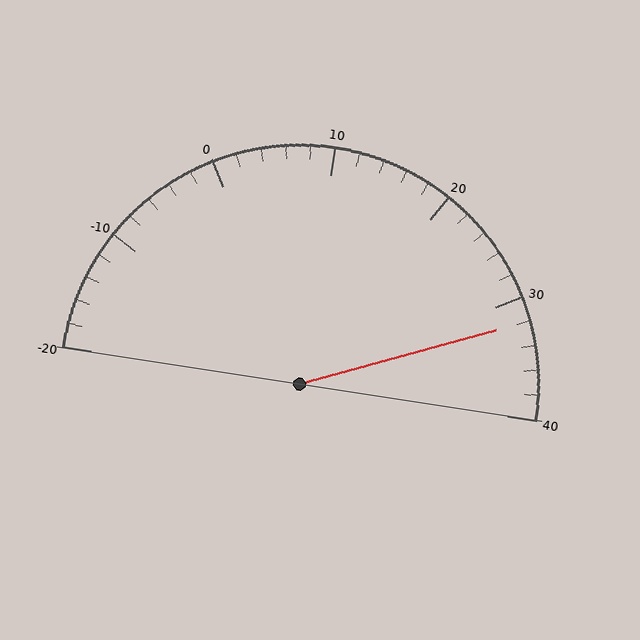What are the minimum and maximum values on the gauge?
The gauge ranges from -20 to 40.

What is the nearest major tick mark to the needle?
The nearest major tick mark is 30.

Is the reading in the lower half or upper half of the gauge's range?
The reading is in the upper half of the range (-20 to 40).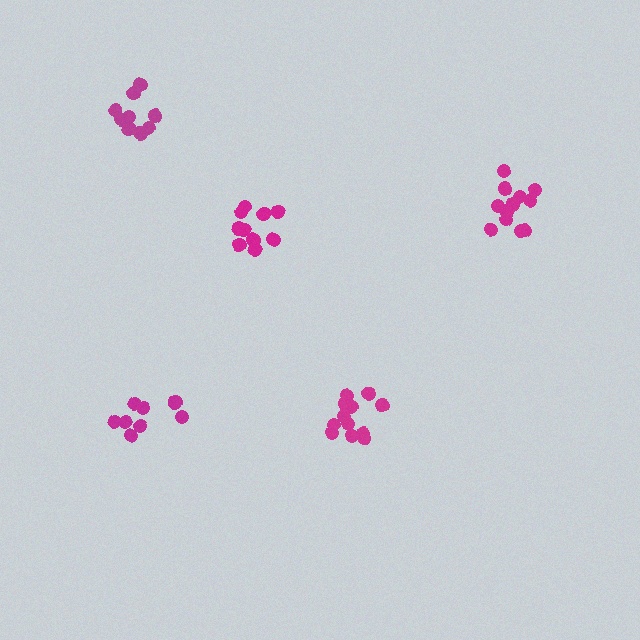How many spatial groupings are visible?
There are 5 spatial groupings.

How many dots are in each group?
Group 1: 8 dots, Group 2: 12 dots, Group 3: 10 dots, Group 4: 12 dots, Group 5: 9 dots (51 total).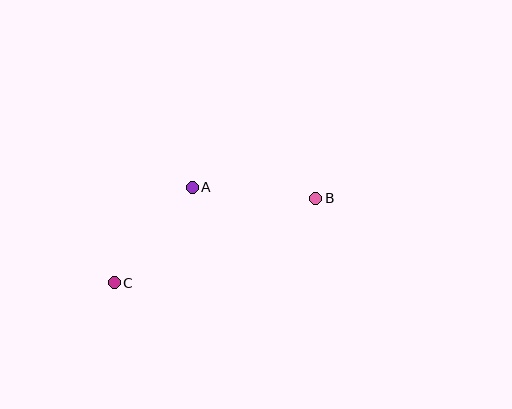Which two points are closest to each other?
Points A and C are closest to each other.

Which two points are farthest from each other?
Points B and C are farthest from each other.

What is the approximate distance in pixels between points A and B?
The distance between A and B is approximately 124 pixels.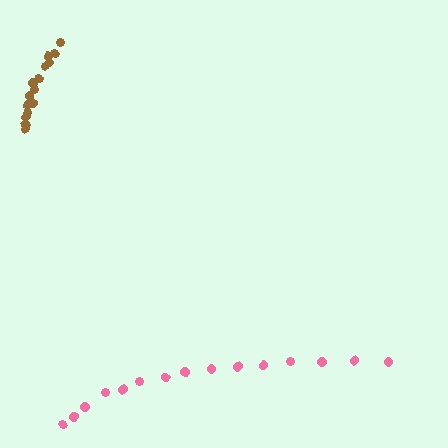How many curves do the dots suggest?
There are 2 distinct paths.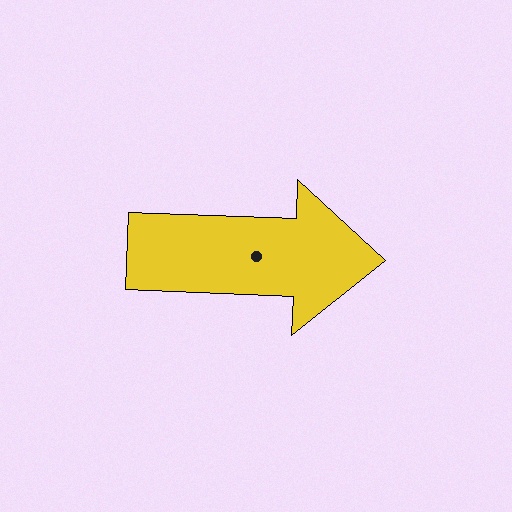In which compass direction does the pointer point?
East.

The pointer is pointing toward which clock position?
Roughly 3 o'clock.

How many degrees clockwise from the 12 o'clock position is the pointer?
Approximately 92 degrees.